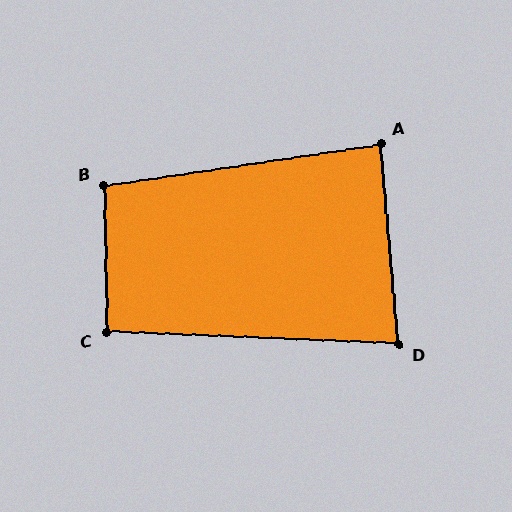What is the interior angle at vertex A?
Approximately 87 degrees (approximately right).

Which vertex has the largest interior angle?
B, at approximately 97 degrees.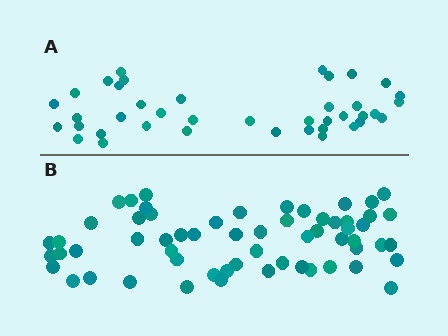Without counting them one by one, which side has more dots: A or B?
Region B (the bottom region) has more dots.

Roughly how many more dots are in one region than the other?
Region B has approximately 20 more dots than region A.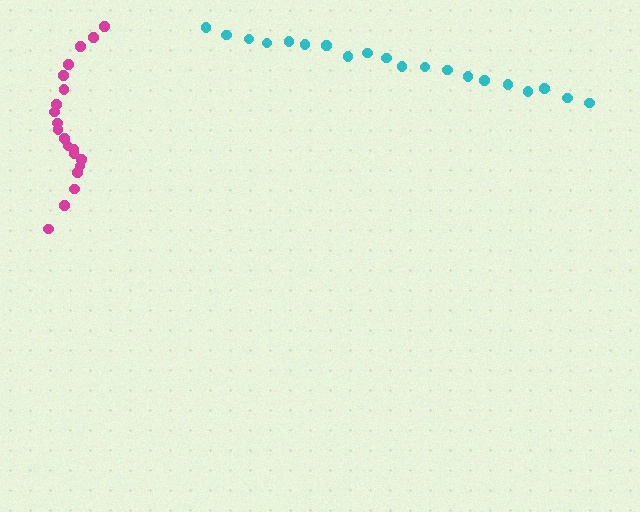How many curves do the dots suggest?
There are 2 distinct paths.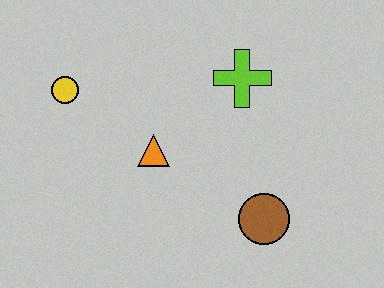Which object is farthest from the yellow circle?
The brown circle is farthest from the yellow circle.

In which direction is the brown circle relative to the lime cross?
The brown circle is below the lime cross.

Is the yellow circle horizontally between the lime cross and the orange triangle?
No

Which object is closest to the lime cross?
The orange triangle is closest to the lime cross.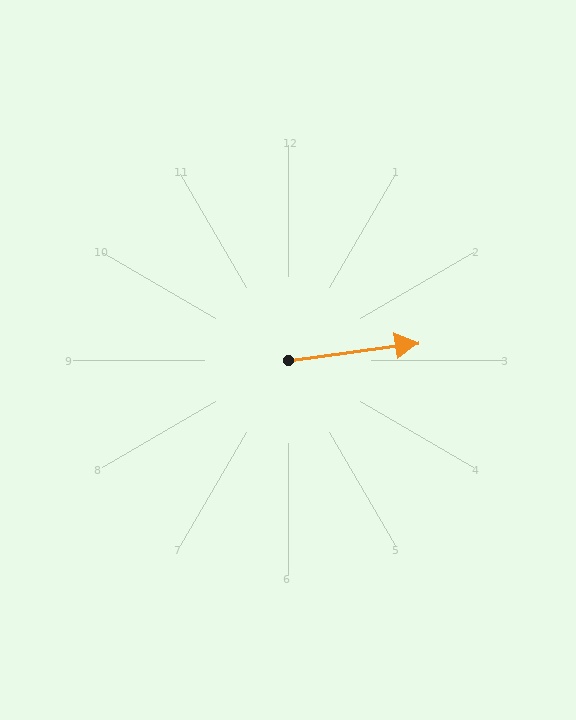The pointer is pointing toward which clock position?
Roughly 3 o'clock.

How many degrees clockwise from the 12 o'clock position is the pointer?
Approximately 82 degrees.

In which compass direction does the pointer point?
East.